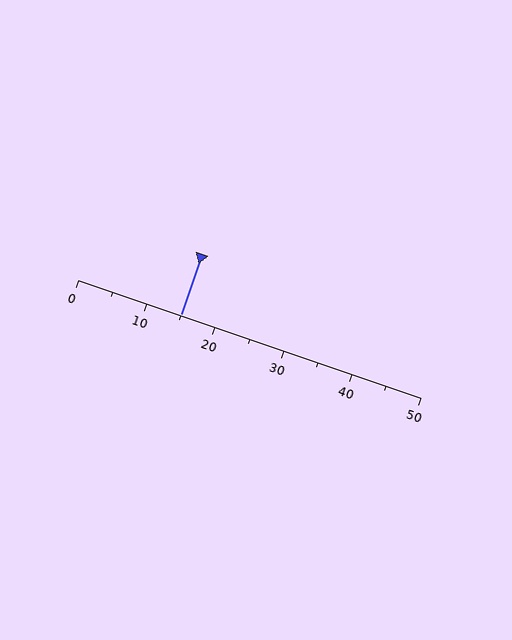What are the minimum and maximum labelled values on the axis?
The axis runs from 0 to 50.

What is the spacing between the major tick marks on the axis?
The major ticks are spaced 10 apart.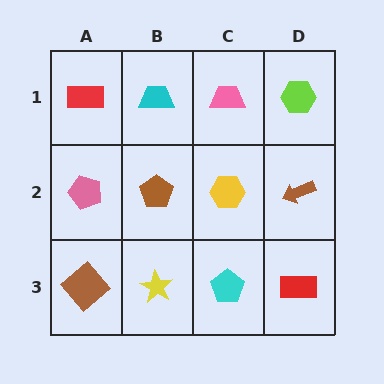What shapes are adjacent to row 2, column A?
A red rectangle (row 1, column A), a brown diamond (row 3, column A), a brown pentagon (row 2, column B).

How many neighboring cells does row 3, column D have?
2.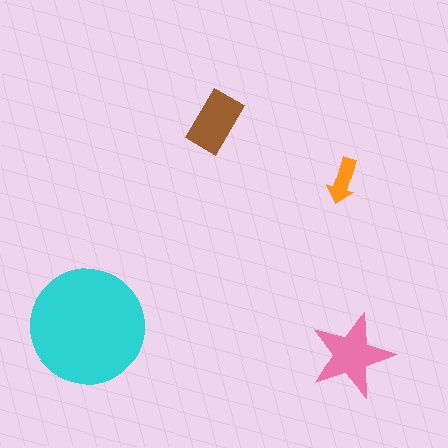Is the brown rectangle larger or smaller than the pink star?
Smaller.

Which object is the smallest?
The orange arrow.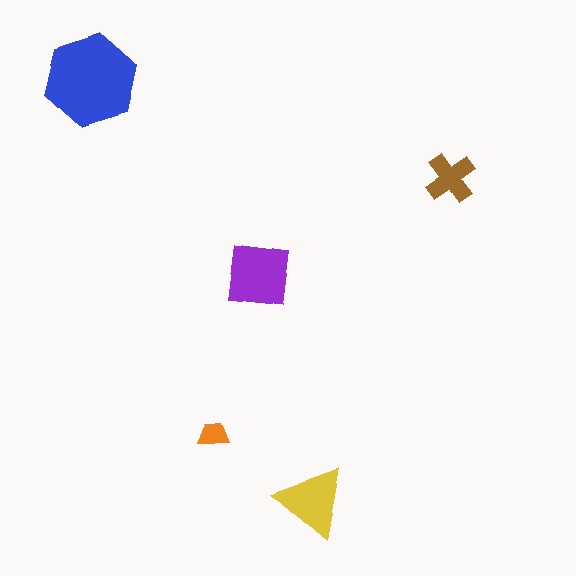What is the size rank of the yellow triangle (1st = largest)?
3rd.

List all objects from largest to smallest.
The blue hexagon, the purple square, the yellow triangle, the brown cross, the orange trapezoid.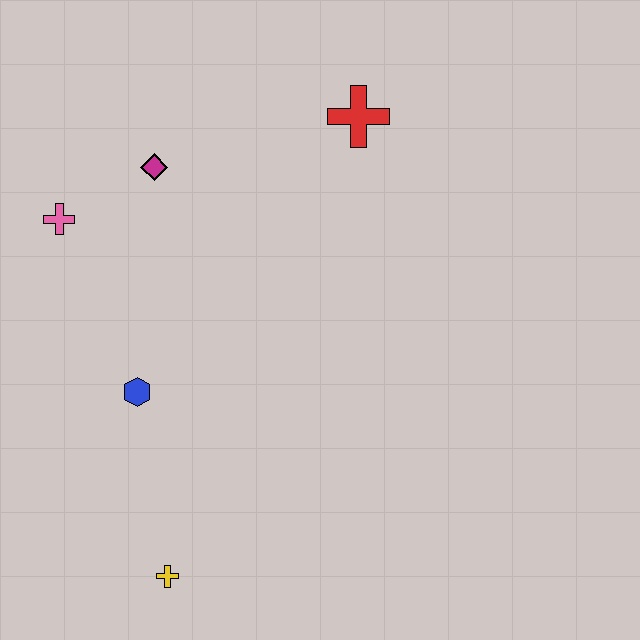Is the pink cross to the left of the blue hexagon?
Yes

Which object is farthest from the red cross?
The yellow cross is farthest from the red cross.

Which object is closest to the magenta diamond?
The pink cross is closest to the magenta diamond.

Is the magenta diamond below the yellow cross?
No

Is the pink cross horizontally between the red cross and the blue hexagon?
No